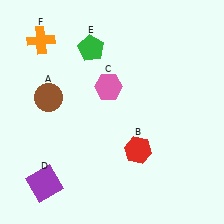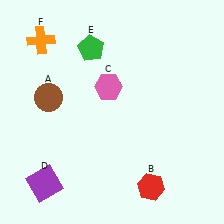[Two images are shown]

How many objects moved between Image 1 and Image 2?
1 object moved between the two images.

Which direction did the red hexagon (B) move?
The red hexagon (B) moved down.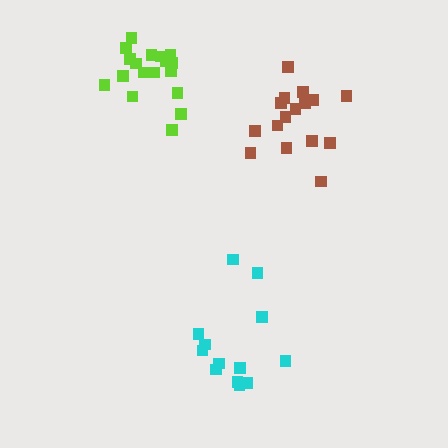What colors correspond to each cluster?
The clusters are colored: brown, lime, cyan.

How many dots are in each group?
Group 1: 16 dots, Group 2: 18 dots, Group 3: 13 dots (47 total).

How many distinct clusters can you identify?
There are 3 distinct clusters.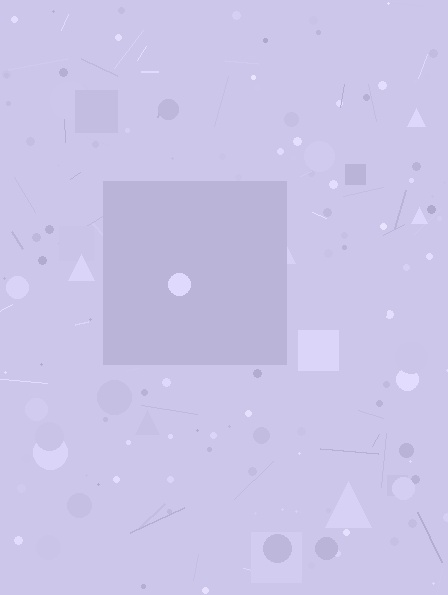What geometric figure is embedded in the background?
A square is embedded in the background.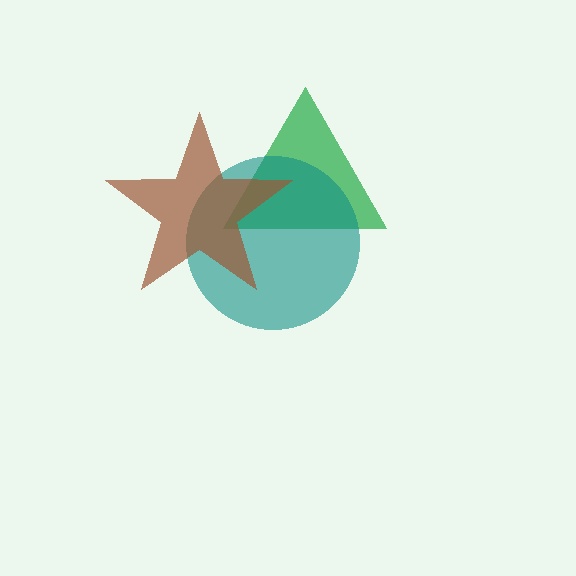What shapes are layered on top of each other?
The layered shapes are: a green triangle, a teal circle, a brown star.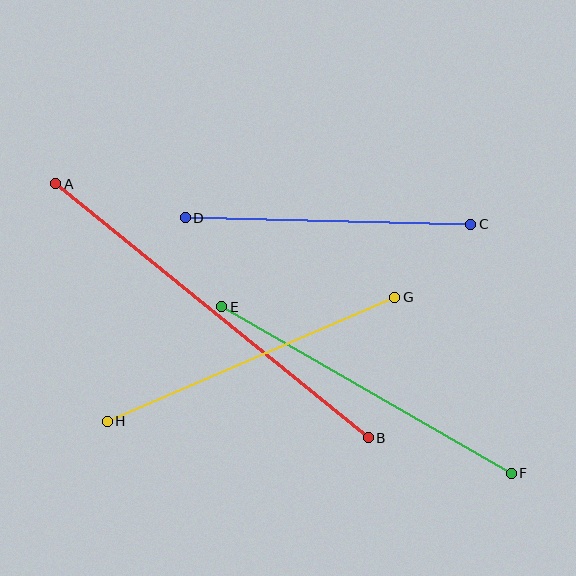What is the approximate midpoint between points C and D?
The midpoint is at approximately (328, 221) pixels.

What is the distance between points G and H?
The distance is approximately 313 pixels.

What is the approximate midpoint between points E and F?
The midpoint is at approximately (367, 390) pixels.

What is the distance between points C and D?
The distance is approximately 286 pixels.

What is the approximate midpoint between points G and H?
The midpoint is at approximately (251, 359) pixels.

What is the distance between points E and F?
The distance is approximately 334 pixels.